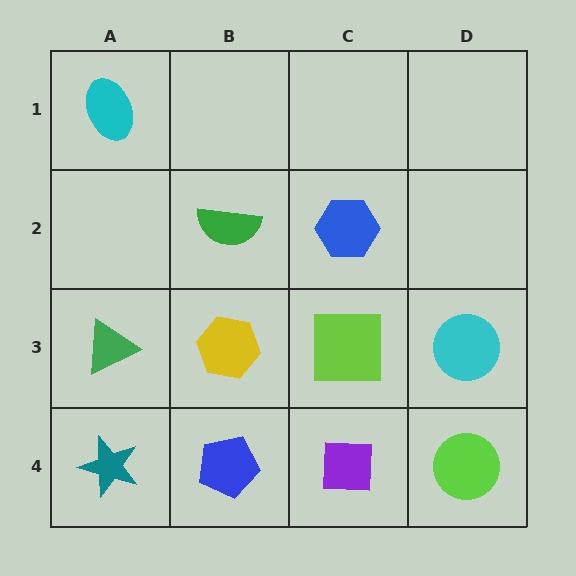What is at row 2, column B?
A green semicircle.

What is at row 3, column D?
A cyan circle.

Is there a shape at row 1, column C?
No, that cell is empty.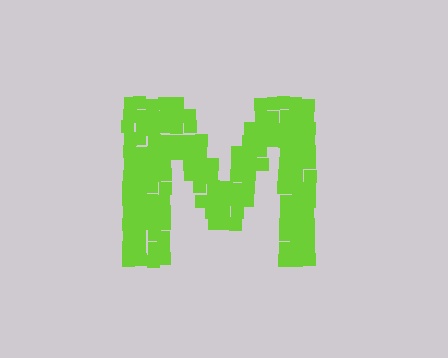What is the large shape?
The large shape is the letter M.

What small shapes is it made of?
It is made of small squares.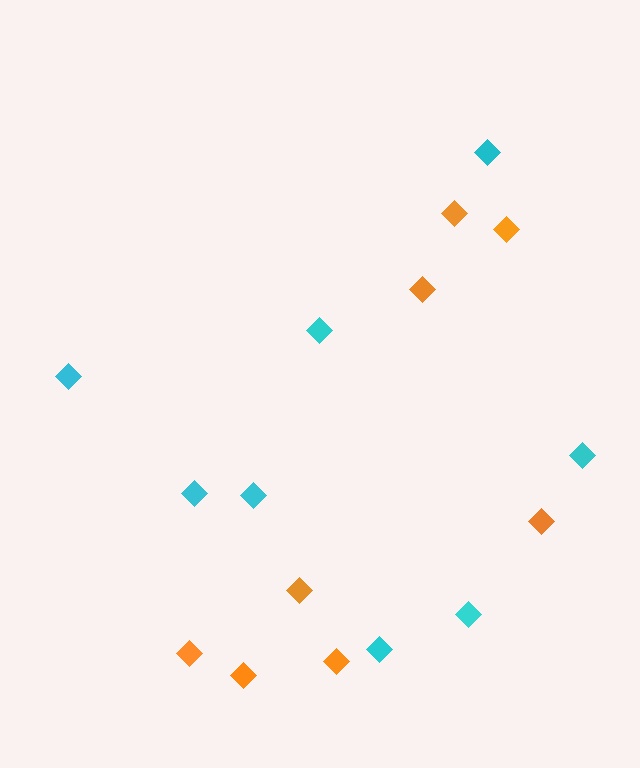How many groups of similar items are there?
There are 2 groups: one group of cyan diamonds (8) and one group of orange diamonds (8).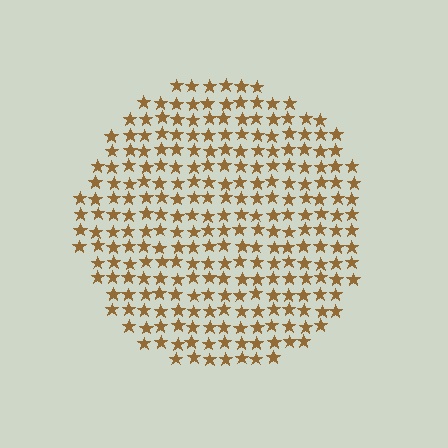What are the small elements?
The small elements are stars.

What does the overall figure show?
The overall figure shows a circle.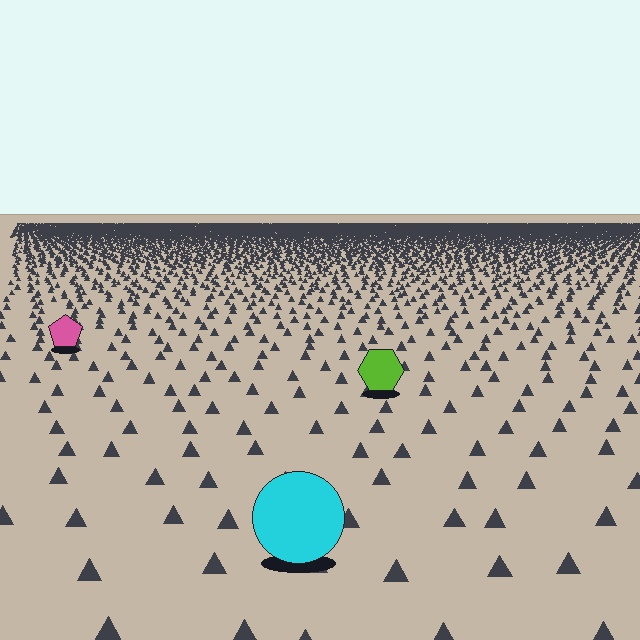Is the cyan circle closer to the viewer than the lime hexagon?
Yes. The cyan circle is closer — you can tell from the texture gradient: the ground texture is coarser near it.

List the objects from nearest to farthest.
From nearest to farthest: the cyan circle, the lime hexagon, the pink pentagon.